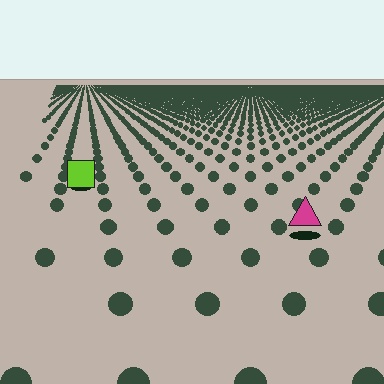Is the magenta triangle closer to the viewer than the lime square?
Yes. The magenta triangle is closer — you can tell from the texture gradient: the ground texture is coarser near it.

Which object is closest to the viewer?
The magenta triangle is closest. The texture marks near it are larger and more spread out.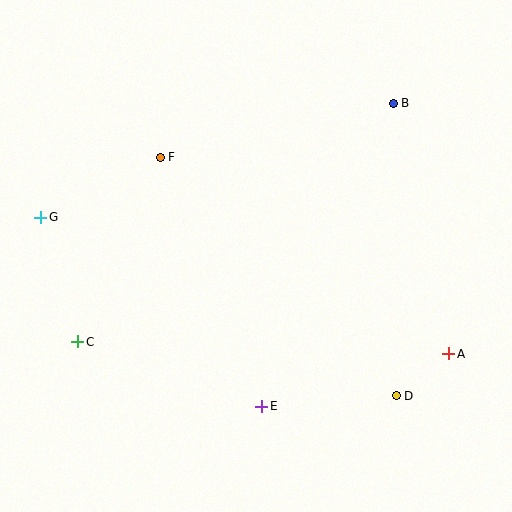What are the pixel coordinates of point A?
Point A is at (448, 353).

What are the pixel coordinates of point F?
Point F is at (161, 157).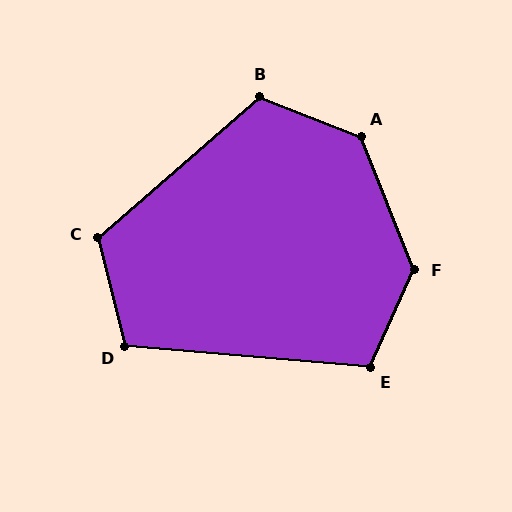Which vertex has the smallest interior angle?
D, at approximately 109 degrees.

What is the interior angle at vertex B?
Approximately 118 degrees (obtuse).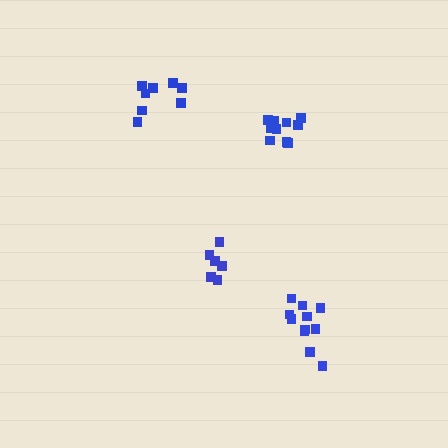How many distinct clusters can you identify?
There are 4 distinct clusters.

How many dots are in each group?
Group 1: 8 dots, Group 2: 6 dots, Group 3: 11 dots, Group 4: 11 dots (36 total).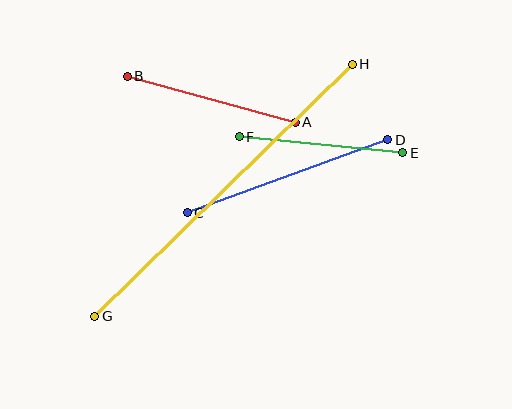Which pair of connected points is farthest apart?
Points G and H are farthest apart.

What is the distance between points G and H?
The distance is approximately 361 pixels.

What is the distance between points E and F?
The distance is approximately 164 pixels.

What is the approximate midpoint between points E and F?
The midpoint is at approximately (321, 145) pixels.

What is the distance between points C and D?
The distance is approximately 213 pixels.